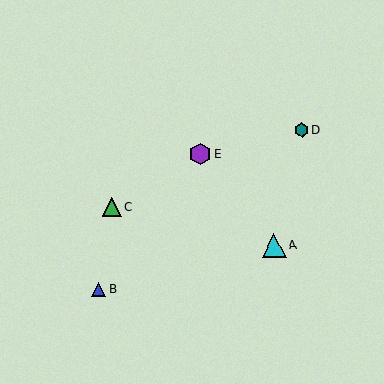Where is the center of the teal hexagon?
The center of the teal hexagon is at (302, 130).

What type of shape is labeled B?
Shape B is a blue triangle.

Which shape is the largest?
The cyan triangle (labeled A) is the largest.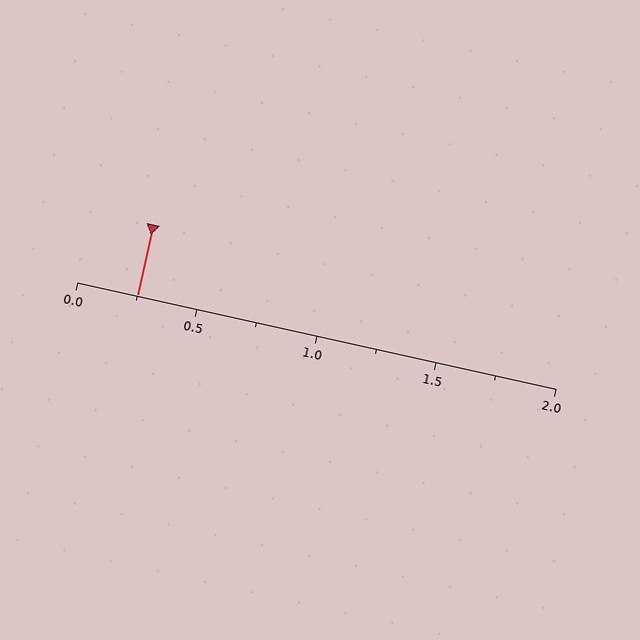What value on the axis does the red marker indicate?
The marker indicates approximately 0.25.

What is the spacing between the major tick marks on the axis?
The major ticks are spaced 0.5 apart.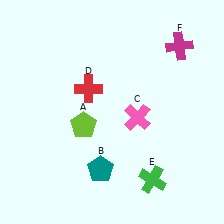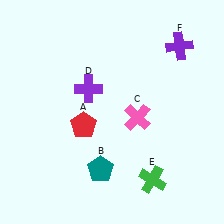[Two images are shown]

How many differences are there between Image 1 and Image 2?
There are 3 differences between the two images.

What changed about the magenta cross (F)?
In Image 1, F is magenta. In Image 2, it changed to purple.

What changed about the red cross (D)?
In Image 1, D is red. In Image 2, it changed to purple.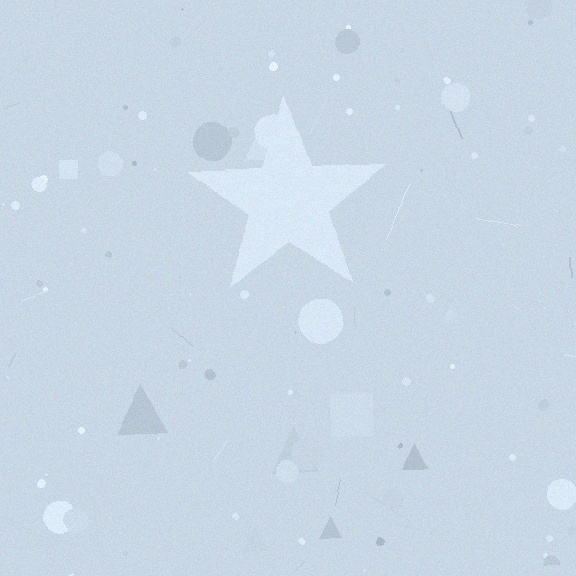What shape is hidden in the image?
A star is hidden in the image.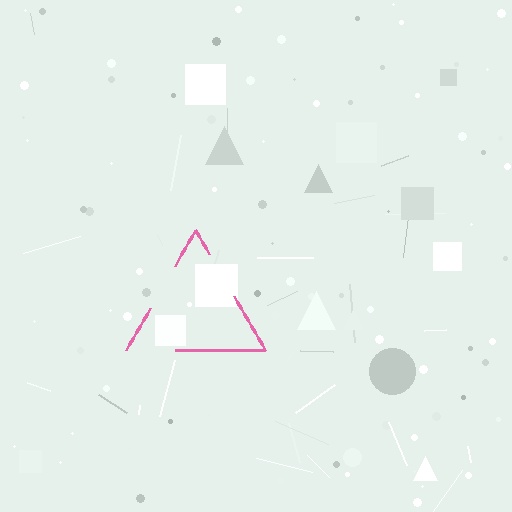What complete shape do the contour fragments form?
The contour fragments form a triangle.